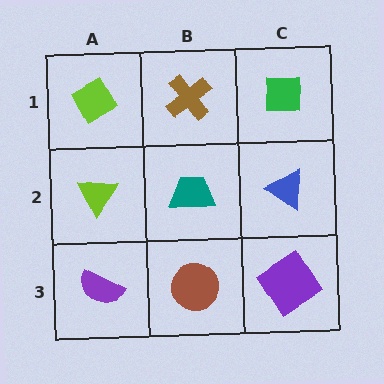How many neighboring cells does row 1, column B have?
3.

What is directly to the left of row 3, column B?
A purple semicircle.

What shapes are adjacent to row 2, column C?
A green square (row 1, column C), a purple diamond (row 3, column C), a teal trapezoid (row 2, column B).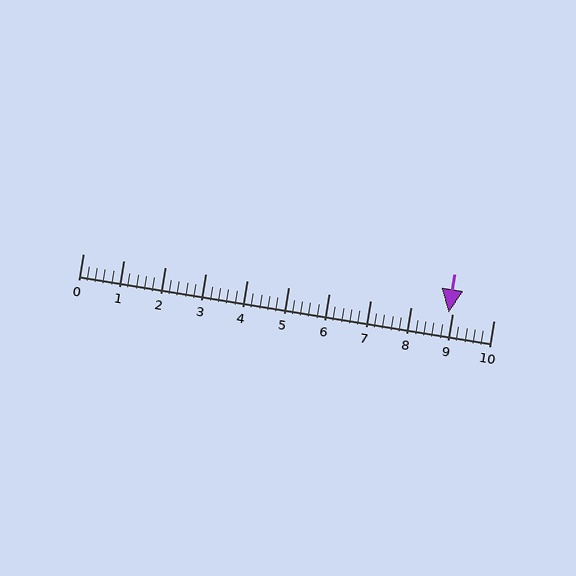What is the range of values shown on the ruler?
The ruler shows values from 0 to 10.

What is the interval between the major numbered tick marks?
The major tick marks are spaced 1 units apart.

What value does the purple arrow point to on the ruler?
The purple arrow points to approximately 8.9.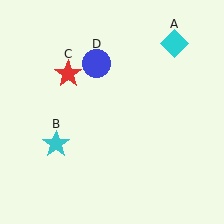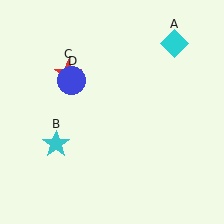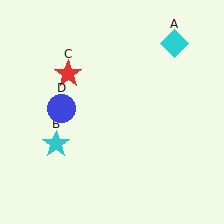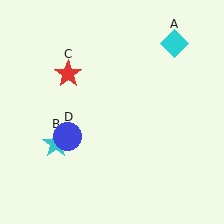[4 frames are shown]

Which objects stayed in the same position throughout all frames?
Cyan diamond (object A) and cyan star (object B) and red star (object C) remained stationary.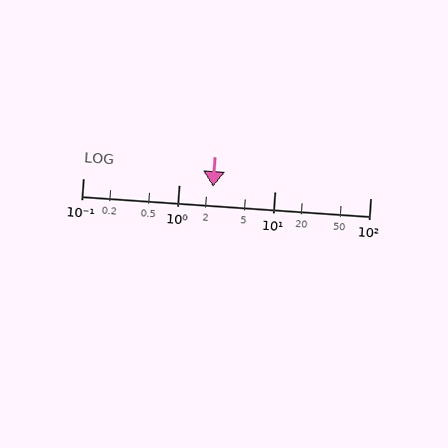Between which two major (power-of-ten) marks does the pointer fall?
The pointer is between 1 and 10.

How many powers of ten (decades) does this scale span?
The scale spans 3 decades, from 0.1 to 100.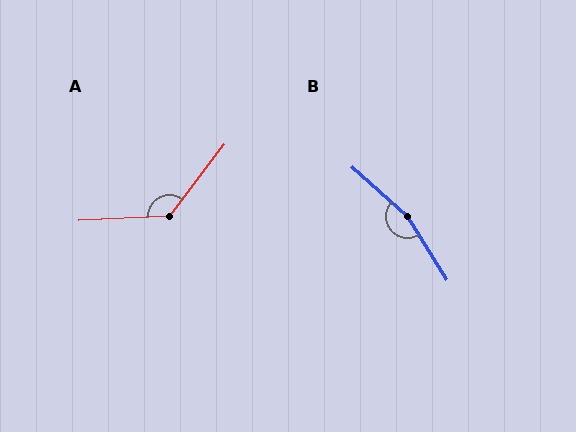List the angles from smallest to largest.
A (130°), B (163°).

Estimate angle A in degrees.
Approximately 130 degrees.